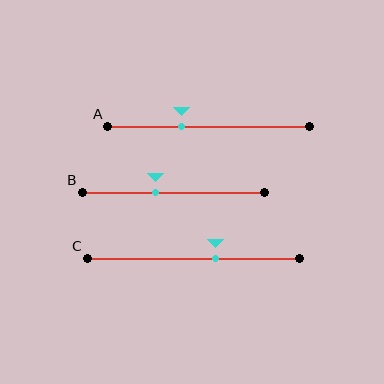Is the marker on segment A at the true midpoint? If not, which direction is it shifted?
No, the marker on segment A is shifted to the left by about 14% of the segment length.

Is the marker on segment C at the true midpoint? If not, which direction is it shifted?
No, the marker on segment C is shifted to the right by about 10% of the segment length.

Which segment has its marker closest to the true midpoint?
Segment B has its marker closest to the true midpoint.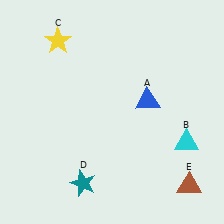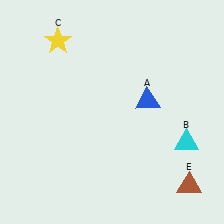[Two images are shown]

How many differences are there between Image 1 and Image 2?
There is 1 difference between the two images.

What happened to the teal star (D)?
The teal star (D) was removed in Image 2. It was in the bottom-left area of Image 1.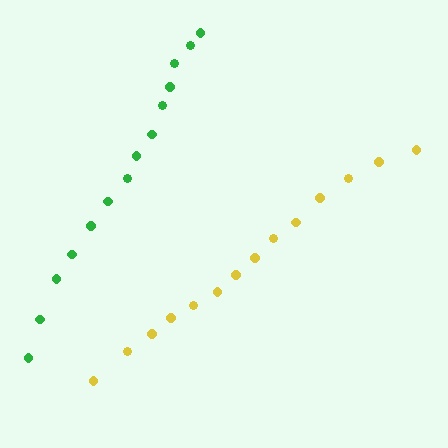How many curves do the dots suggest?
There are 2 distinct paths.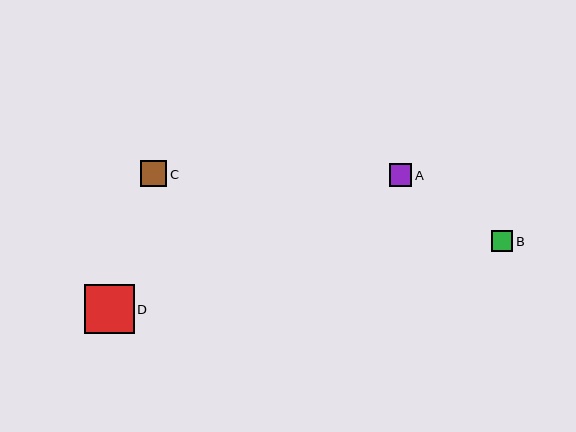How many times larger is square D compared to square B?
Square D is approximately 2.3 times the size of square B.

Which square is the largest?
Square D is the largest with a size of approximately 50 pixels.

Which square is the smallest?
Square B is the smallest with a size of approximately 21 pixels.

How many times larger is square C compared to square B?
Square C is approximately 1.2 times the size of square B.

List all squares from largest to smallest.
From largest to smallest: D, C, A, B.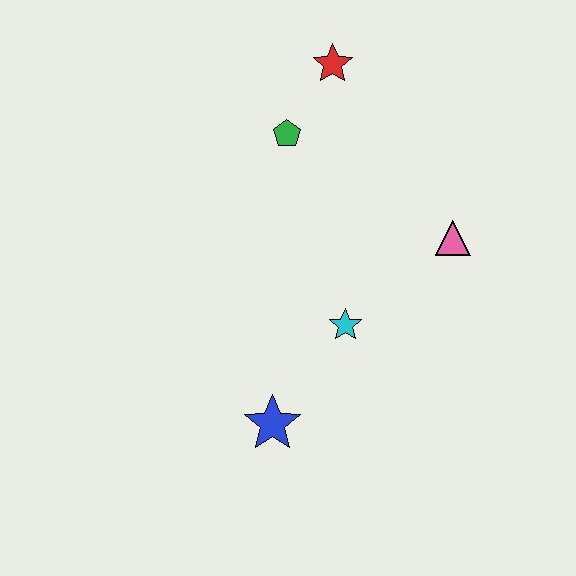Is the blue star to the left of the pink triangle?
Yes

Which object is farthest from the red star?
The blue star is farthest from the red star.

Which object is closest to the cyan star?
The blue star is closest to the cyan star.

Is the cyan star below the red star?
Yes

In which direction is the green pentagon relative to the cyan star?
The green pentagon is above the cyan star.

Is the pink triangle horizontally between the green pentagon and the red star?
No